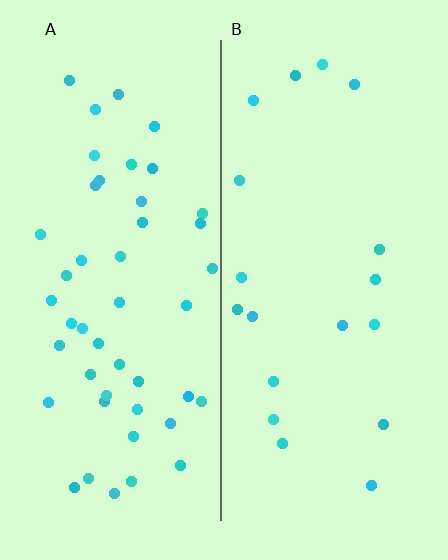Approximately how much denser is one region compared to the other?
Approximately 2.5× — region A over region B.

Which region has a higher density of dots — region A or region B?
A (the left).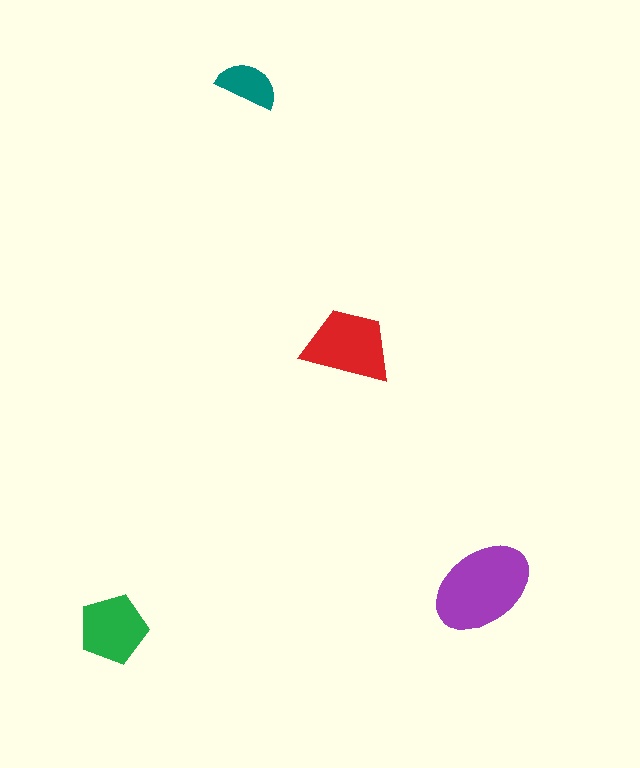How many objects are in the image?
There are 4 objects in the image.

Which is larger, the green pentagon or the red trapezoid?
The red trapezoid.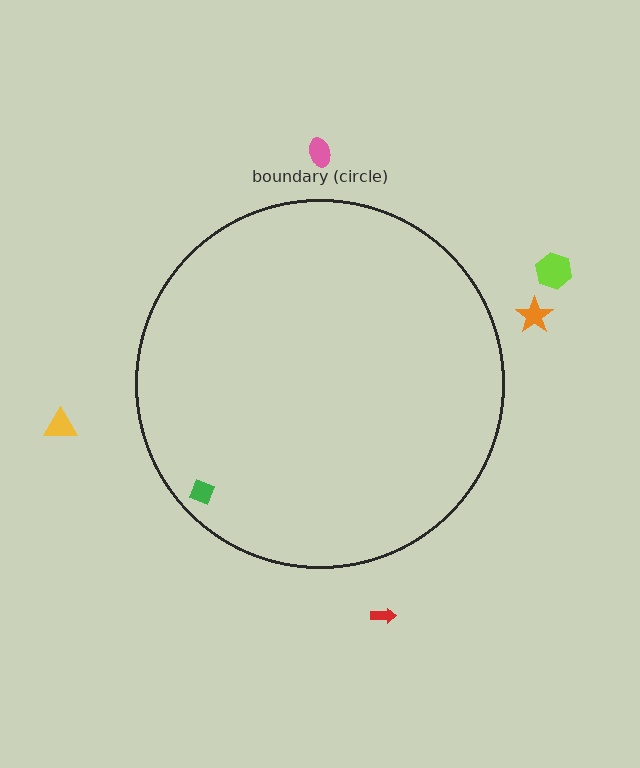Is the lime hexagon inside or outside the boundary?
Outside.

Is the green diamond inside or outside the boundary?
Inside.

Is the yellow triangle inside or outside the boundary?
Outside.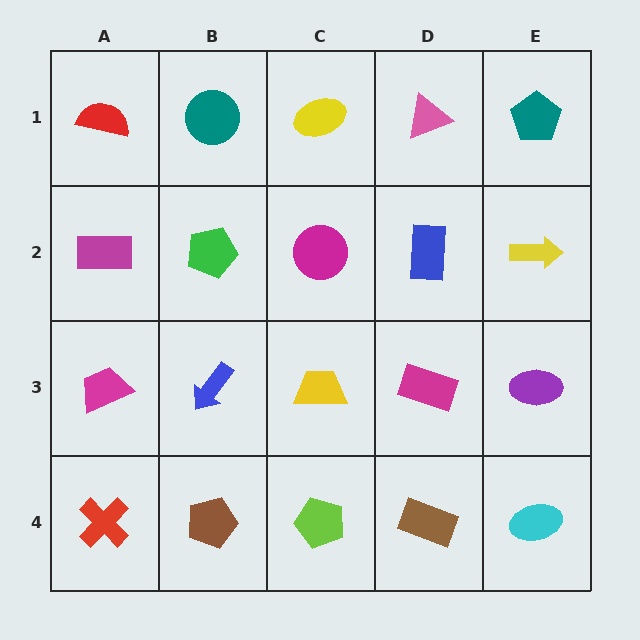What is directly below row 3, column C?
A lime pentagon.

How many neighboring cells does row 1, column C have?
3.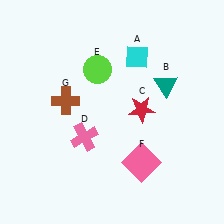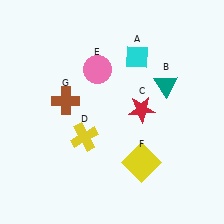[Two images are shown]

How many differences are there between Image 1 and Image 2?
There are 3 differences between the two images.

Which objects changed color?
D changed from pink to yellow. E changed from lime to pink. F changed from pink to yellow.